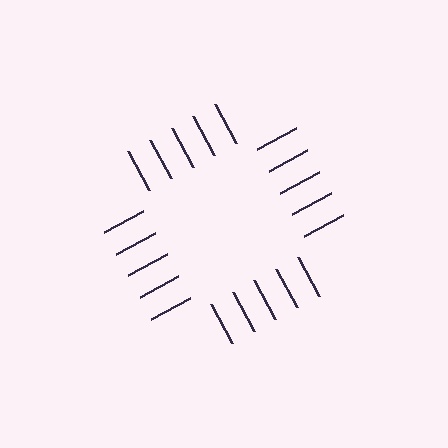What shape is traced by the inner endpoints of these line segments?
An illusory square — the line segments terminate on its edges but no continuous stroke is drawn.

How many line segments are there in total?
20 — 5 along each of the 4 edges.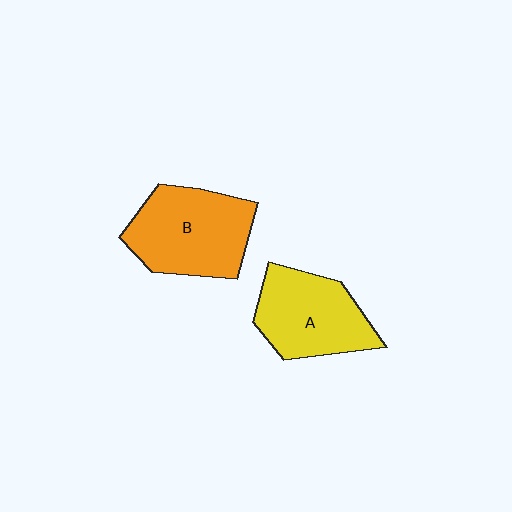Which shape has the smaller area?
Shape A (yellow).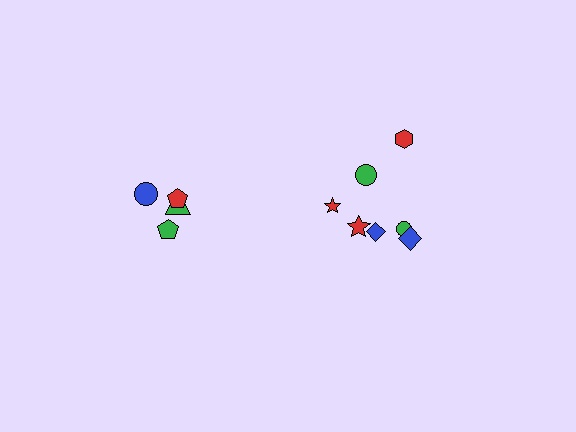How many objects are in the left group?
There are 4 objects.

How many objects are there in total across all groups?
There are 11 objects.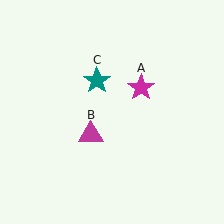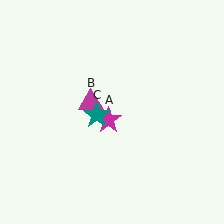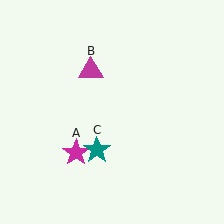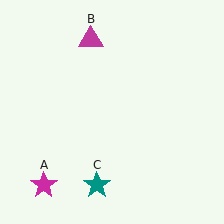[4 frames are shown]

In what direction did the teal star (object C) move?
The teal star (object C) moved down.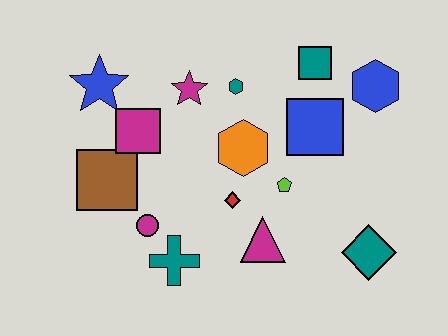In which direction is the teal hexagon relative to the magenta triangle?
The teal hexagon is above the magenta triangle.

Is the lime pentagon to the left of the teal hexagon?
No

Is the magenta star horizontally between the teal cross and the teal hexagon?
Yes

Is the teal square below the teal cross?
No